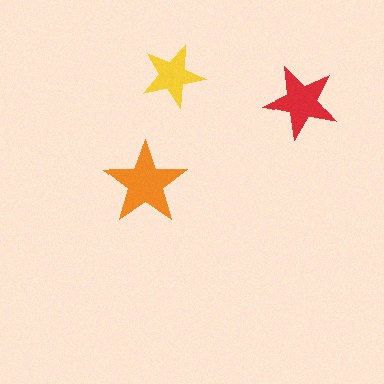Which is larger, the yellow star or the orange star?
The orange one.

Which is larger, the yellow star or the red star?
The red one.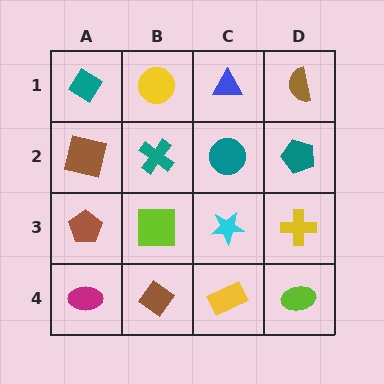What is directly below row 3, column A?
A magenta ellipse.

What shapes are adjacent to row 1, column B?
A teal cross (row 2, column B), a teal diamond (row 1, column A), a blue triangle (row 1, column C).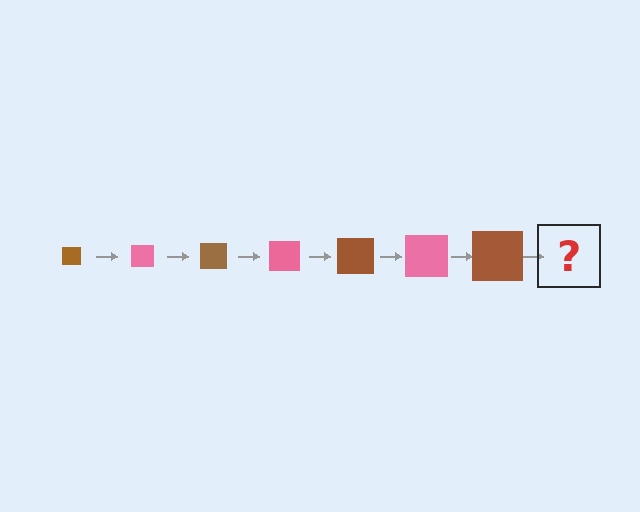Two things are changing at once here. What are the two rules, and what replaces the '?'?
The two rules are that the square grows larger each step and the color cycles through brown and pink. The '?' should be a pink square, larger than the previous one.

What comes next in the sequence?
The next element should be a pink square, larger than the previous one.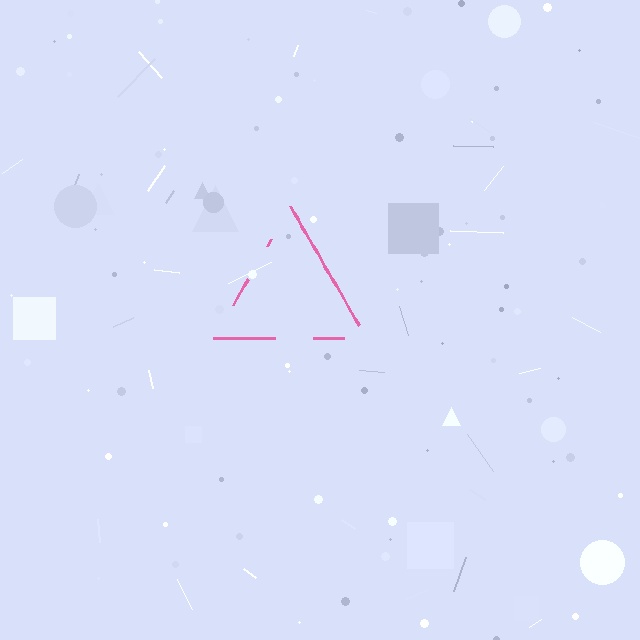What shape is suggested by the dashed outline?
The dashed outline suggests a triangle.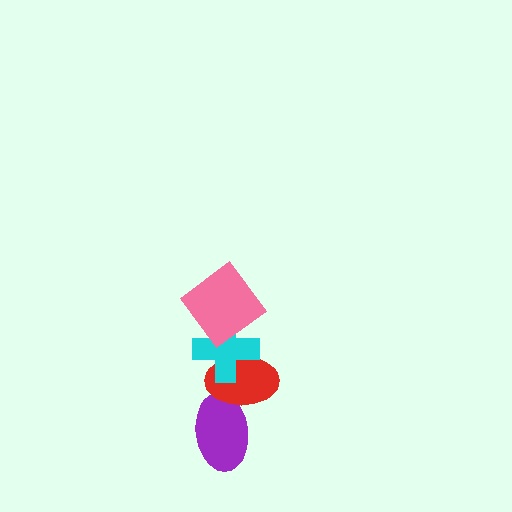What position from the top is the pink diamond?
The pink diamond is 1st from the top.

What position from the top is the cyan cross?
The cyan cross is 2nd from the top.